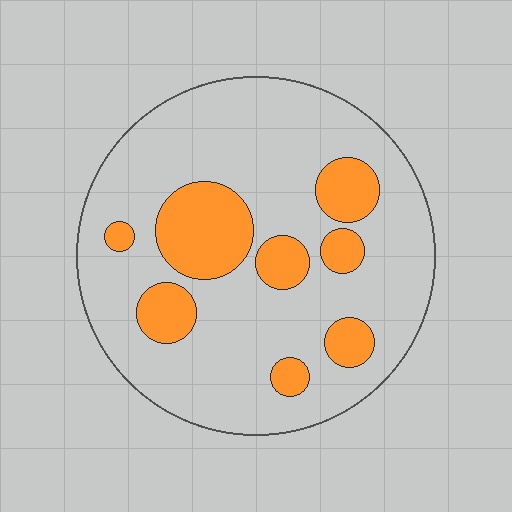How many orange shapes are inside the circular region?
8.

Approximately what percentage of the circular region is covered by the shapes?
Approximately 20%.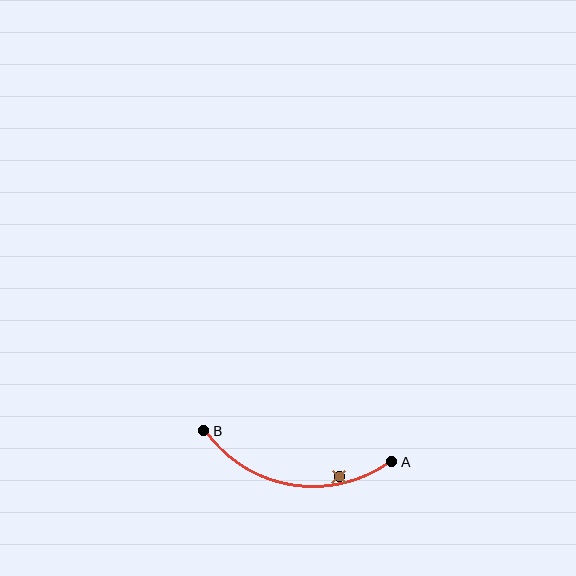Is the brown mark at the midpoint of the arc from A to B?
No — the brown mark does not lie on the arc at all. It sits slightly inside the curve.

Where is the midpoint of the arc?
The arc midpoint is the point on the curve farthest from the straight line joining A and B. It sits below that line.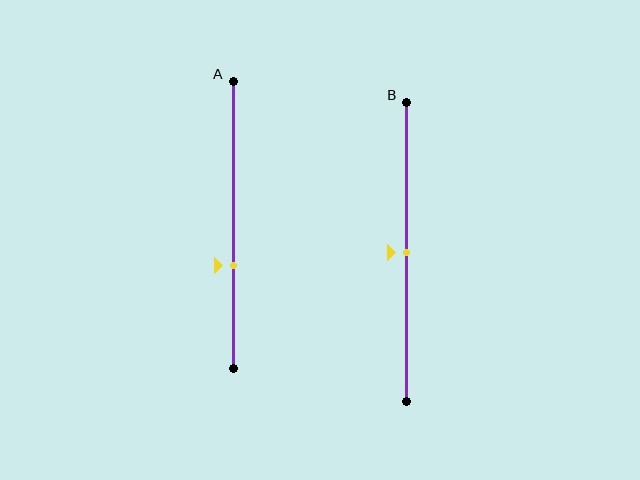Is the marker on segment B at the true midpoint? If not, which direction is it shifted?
Yes, the marker on segment B is at the true midpoint.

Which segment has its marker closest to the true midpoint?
Segment B has its marker closest to the true midpoint.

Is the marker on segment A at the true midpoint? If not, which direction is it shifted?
No, the marker on segment A is shifted downward by about 14% of the segment length.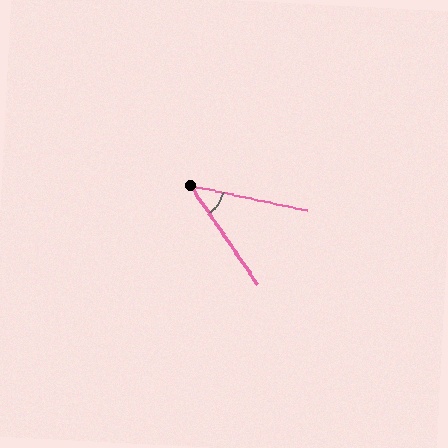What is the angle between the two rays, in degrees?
Approximately 43 degrees.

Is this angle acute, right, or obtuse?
It is acute.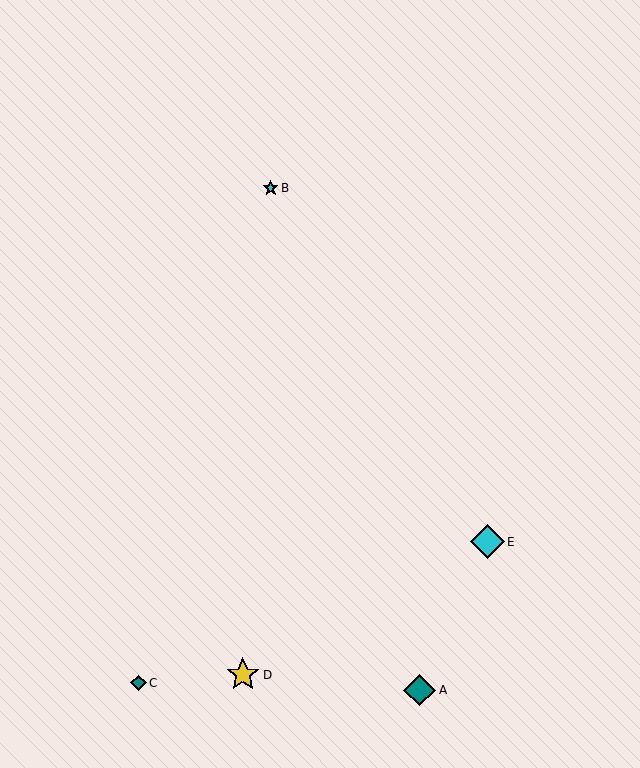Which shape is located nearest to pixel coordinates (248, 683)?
The yellow star (labeled D) at (243, 675) is nearest to that location.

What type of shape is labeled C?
Shape C is a teal diamond.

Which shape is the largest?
The cyan diamond (labeled E) is the largest.